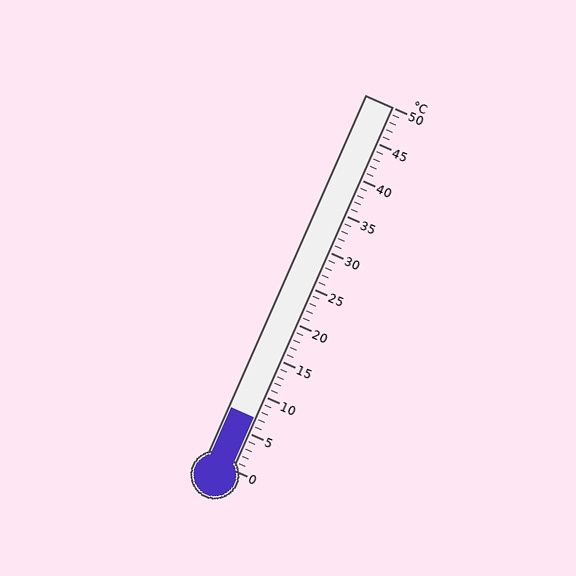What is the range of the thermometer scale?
The thermometer scale ranges from 0°C to 50°C.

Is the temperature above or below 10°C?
The temperature is below 10°C.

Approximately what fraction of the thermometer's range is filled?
The thermometer is filled to approximately 15% of its range.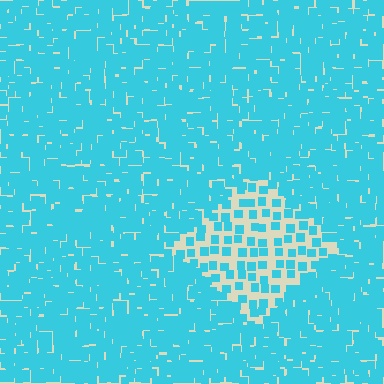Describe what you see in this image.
The image contains small cyan elements arranged at two different densities. A diamond-shaped region is visible where the elements are less densely packed than the surrounding area.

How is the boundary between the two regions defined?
The boundary is defined by a change in element density (approximately 2.7x ratio). All elements are the same color, size, and shape.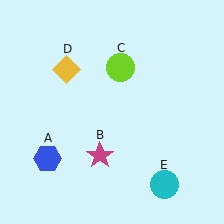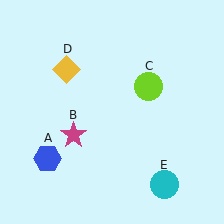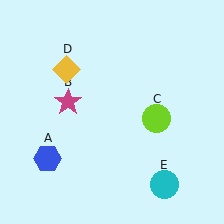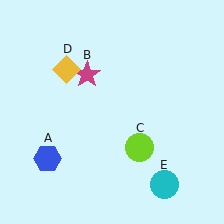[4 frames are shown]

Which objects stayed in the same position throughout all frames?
Blue hexagon (object A) and yellow diamond (object D) and cyan circle (object E) remained stationary.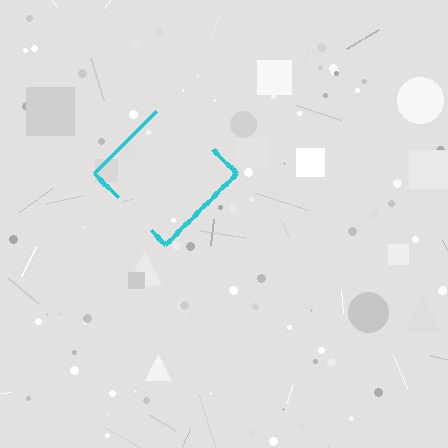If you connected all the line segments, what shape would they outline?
They would outline a diamond.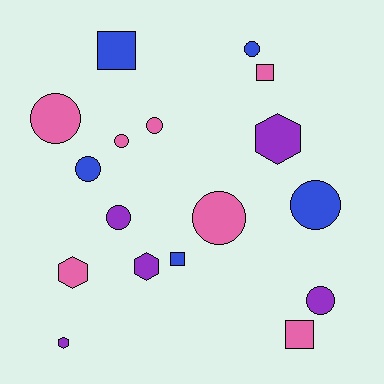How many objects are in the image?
There are 17 objects.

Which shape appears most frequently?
Circle, with 9 objects.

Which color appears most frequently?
Pink, with 7 objects.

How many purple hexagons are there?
There are 3 purple hexagons.